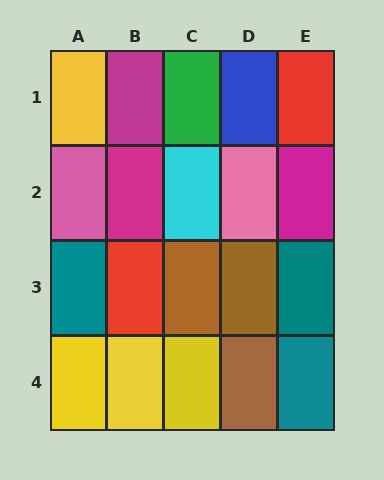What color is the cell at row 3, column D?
Brown.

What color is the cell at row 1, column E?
Red.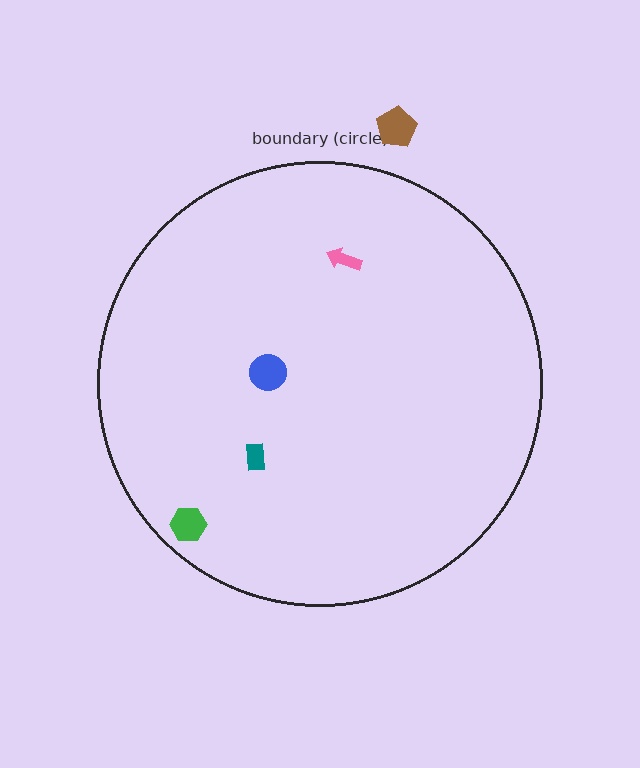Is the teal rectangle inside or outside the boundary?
Inside.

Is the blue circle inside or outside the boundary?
Inside.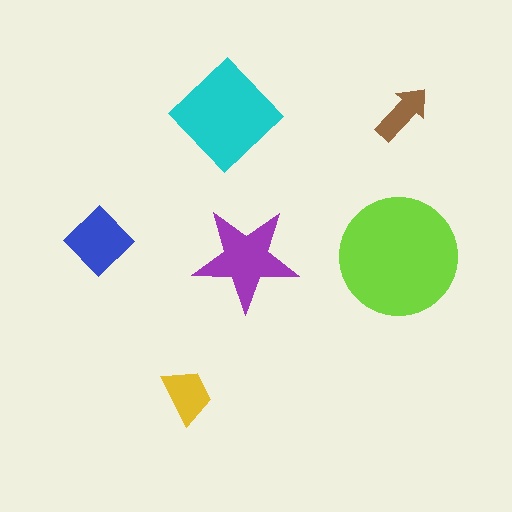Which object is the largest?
The lime circle.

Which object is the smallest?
The brown arrow.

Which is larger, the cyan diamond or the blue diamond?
The cyan diamond.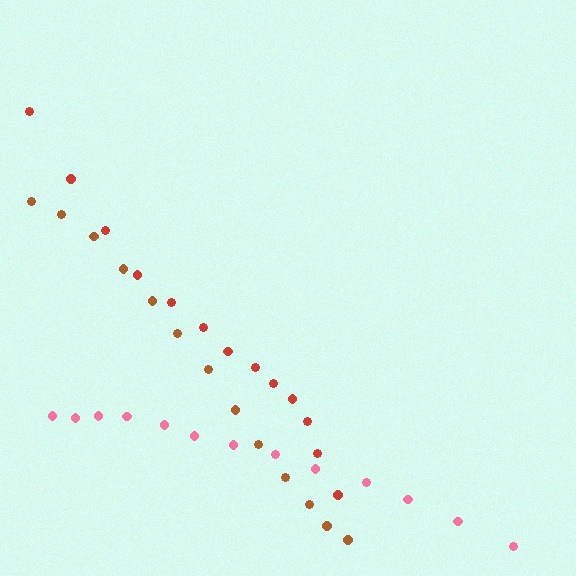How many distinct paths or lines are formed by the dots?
There are 3 distinct paths.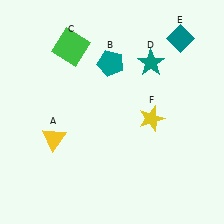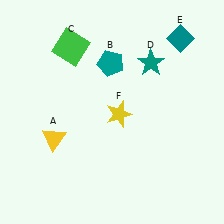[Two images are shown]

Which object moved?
The yellow star (F) moved left.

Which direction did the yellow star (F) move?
The yellow star (F) moved left.